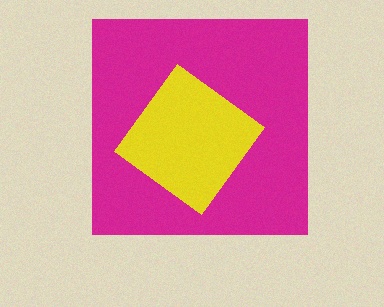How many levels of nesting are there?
2.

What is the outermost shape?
The magenta square.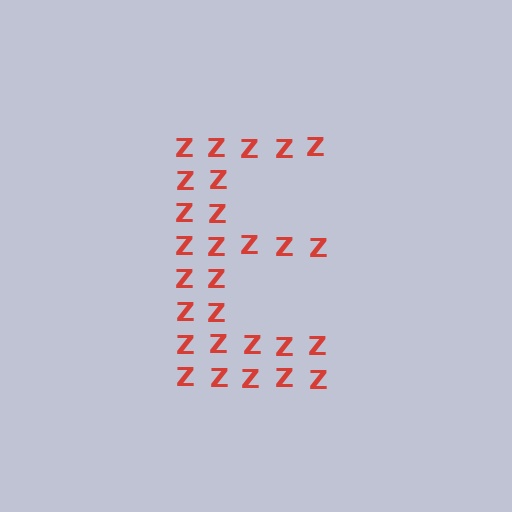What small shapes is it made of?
It is made of small letter Z's.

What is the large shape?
The large shape is the letter E.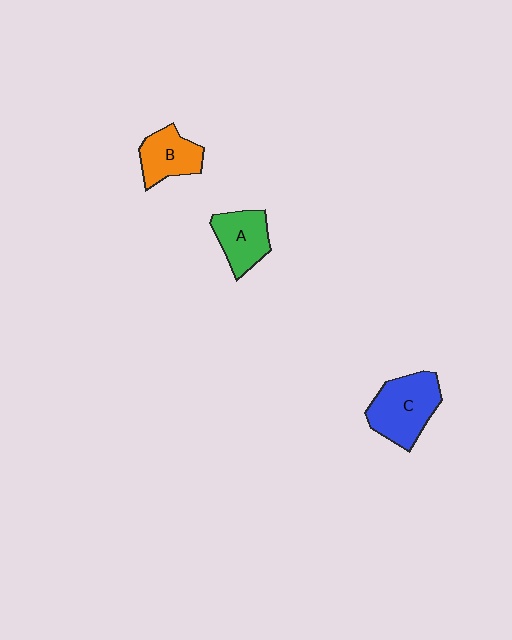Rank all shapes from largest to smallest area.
From largest to smallest: C (blue), A (green), B (orange).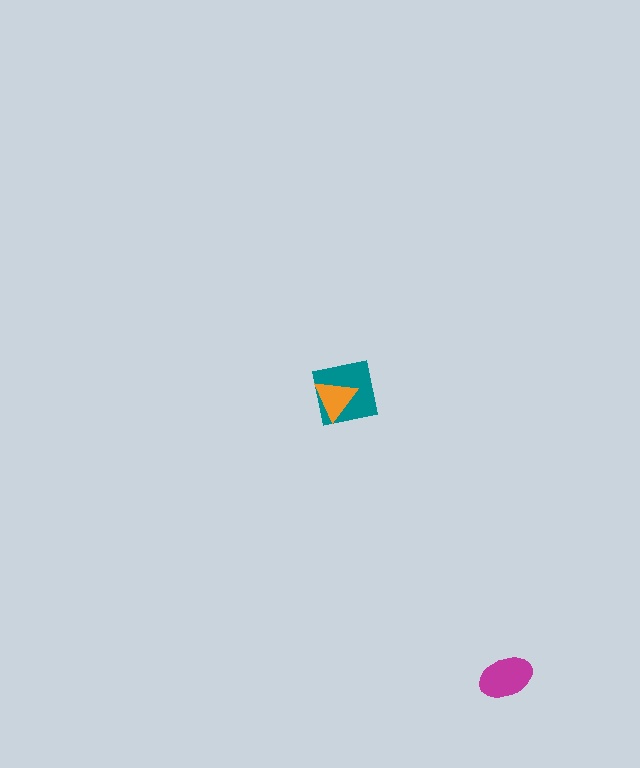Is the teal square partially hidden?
Yes, it is partially covered by another shape.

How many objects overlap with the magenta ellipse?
0 objects overlap with the magenta ellipse.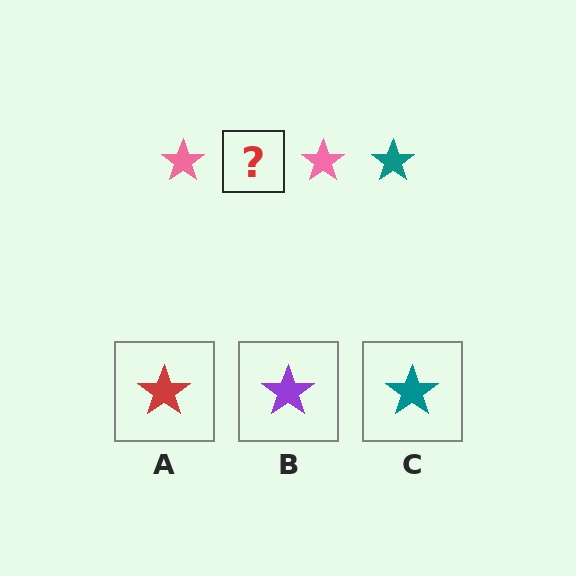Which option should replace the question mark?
Option C.